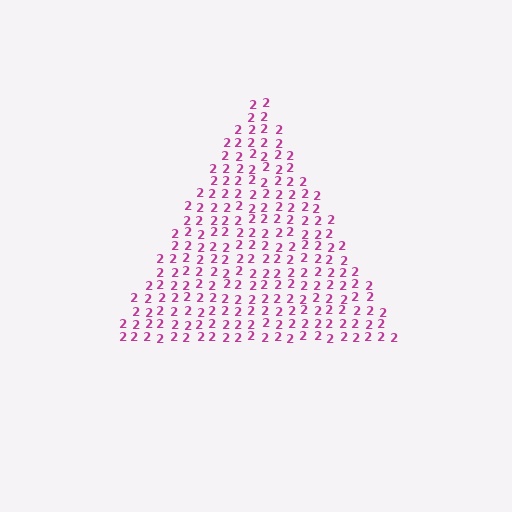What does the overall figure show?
The overall figure shows a triangle.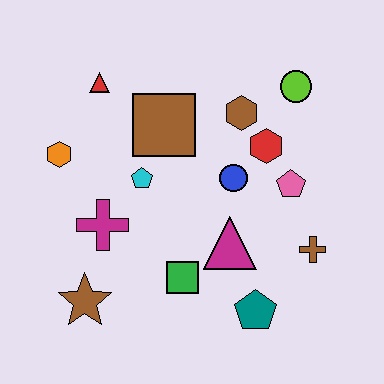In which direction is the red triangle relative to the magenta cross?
The red triangle is above the magenta cross.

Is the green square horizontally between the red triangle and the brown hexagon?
Yes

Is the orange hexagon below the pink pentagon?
No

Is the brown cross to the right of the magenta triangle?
Yes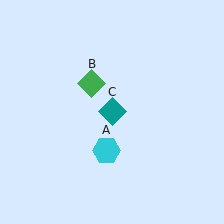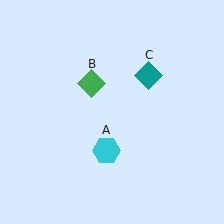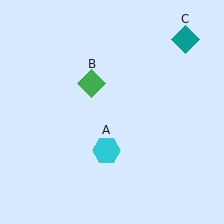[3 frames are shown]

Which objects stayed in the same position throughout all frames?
Cyan hexagon (object A) and green diamond (object B) remained stationary.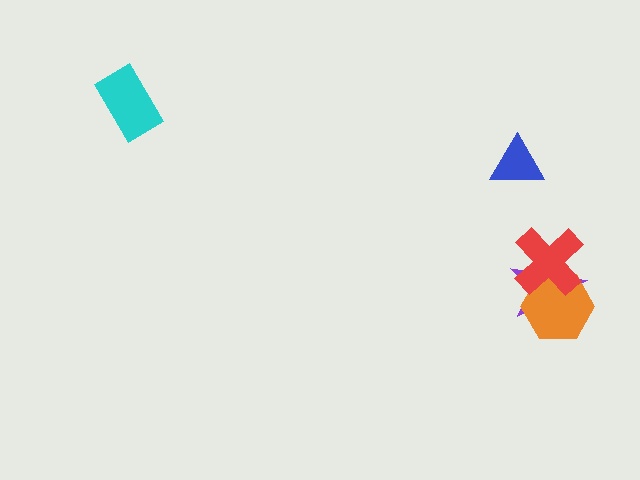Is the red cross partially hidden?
No, no other shape covers it.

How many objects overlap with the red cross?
2 objects overlap with the red cross.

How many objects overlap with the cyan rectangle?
0 objects overlap with the cyan rectangle.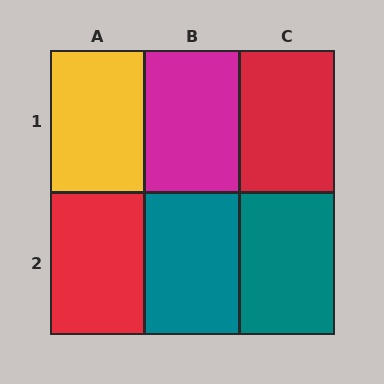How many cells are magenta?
1 cell is magenta.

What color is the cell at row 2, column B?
Teal.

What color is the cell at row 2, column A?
Red.